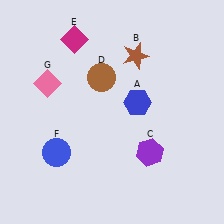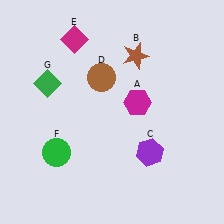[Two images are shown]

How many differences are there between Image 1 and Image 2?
There are 3 differences between the two images.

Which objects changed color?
A changed from blue to magenta. F changed from blue to green. G changed from pink to green.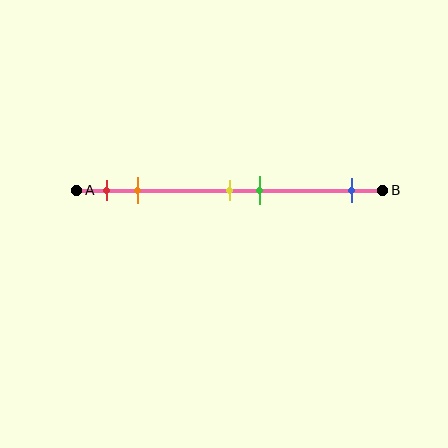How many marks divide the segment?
There are 5 marks dividing the segment.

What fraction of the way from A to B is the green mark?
The green mark is approximately 60% (0.6) of the way from A to B.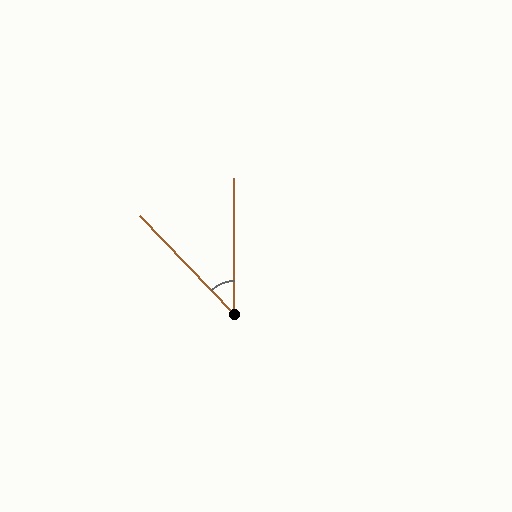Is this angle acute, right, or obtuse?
It is acute.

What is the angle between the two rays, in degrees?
Approximately 44 degrees.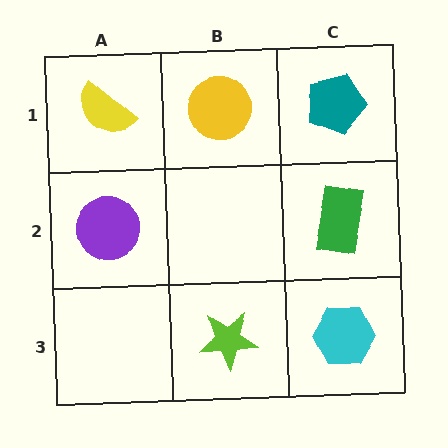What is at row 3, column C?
A cyan hexagon.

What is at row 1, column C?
A teal pentagon.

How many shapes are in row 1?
3 shapes.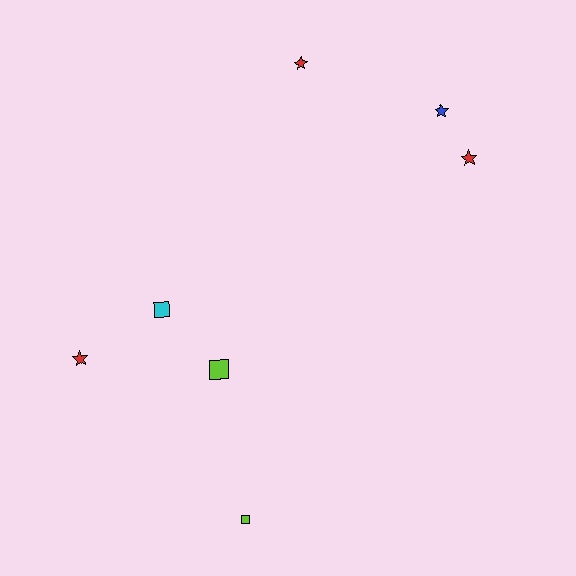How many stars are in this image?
There are 4 stars.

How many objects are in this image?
There are 7 objects.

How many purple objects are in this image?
There are no purple objects.